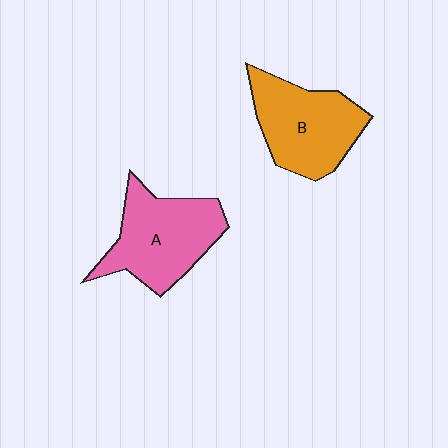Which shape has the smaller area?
Shape B (orange).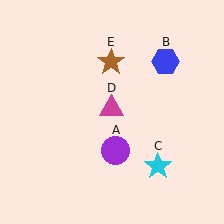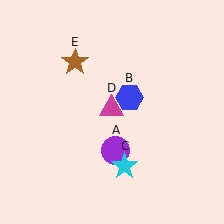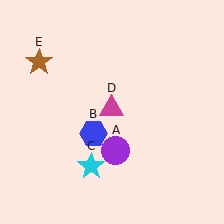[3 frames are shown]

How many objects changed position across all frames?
3 objects changed position: blue hexagon (object B), cyan star (object C), brown star (object E).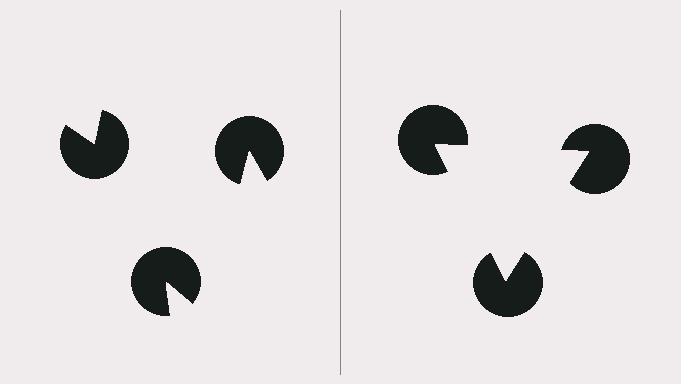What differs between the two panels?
The pac-man discs are positioned identically on both sides; only the wedge orientations differ. On the right they align to a triangle; on the left they are misaligned.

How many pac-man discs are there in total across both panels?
6 — 3 on each side.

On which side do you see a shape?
An illusory triangle appears on the right side. On the left side the wedge cuts are rotated, so no coherent shape forms.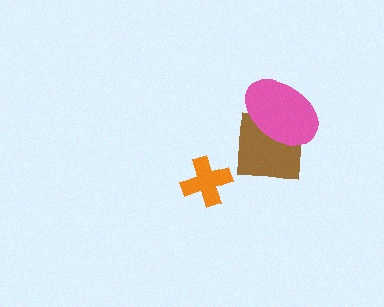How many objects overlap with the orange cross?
0 objects overlap with the orange cross.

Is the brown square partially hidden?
Yes, it is partially covered by another shape.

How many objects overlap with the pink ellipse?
1 object overlaps with the pink ellipse.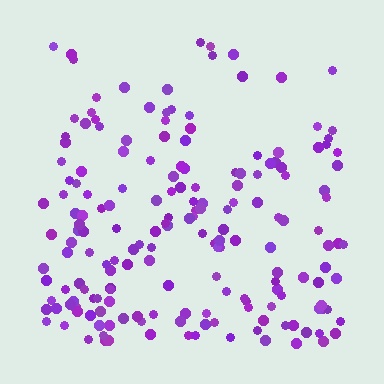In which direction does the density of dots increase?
From top to bottom, with the bottom side densest.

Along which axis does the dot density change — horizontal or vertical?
Vertical.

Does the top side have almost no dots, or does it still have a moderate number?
Still a moderate number, just noticeably fewer than the bottom.